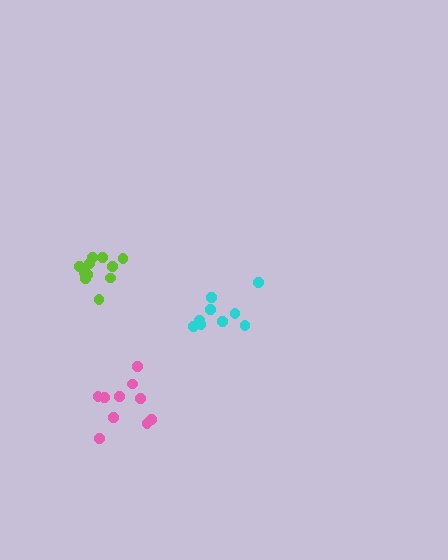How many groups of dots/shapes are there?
There are 3 groups.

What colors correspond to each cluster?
The clusters are colored: lime, cyan, pink.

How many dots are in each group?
Group 1: 11 dots, Group 2: 10 dots, Group 3: 10 dots (31 total).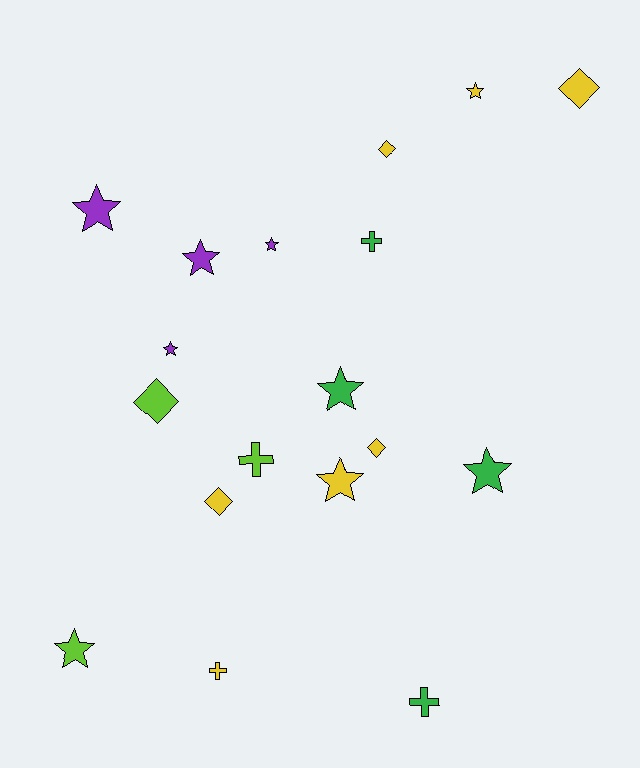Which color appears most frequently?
Yellow, with 7 objects.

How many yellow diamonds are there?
There are 4 yellow diamonds.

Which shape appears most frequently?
Star, with 9 objects.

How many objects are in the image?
There are 18 objects.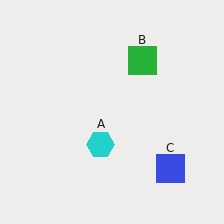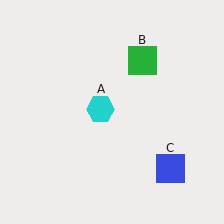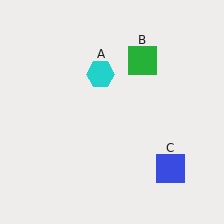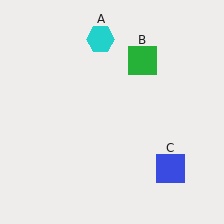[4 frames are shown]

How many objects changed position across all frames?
1 object changed position: cyan hexagon (object A).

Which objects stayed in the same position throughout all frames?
Green square (object B) and blue square (object C) remained stationary.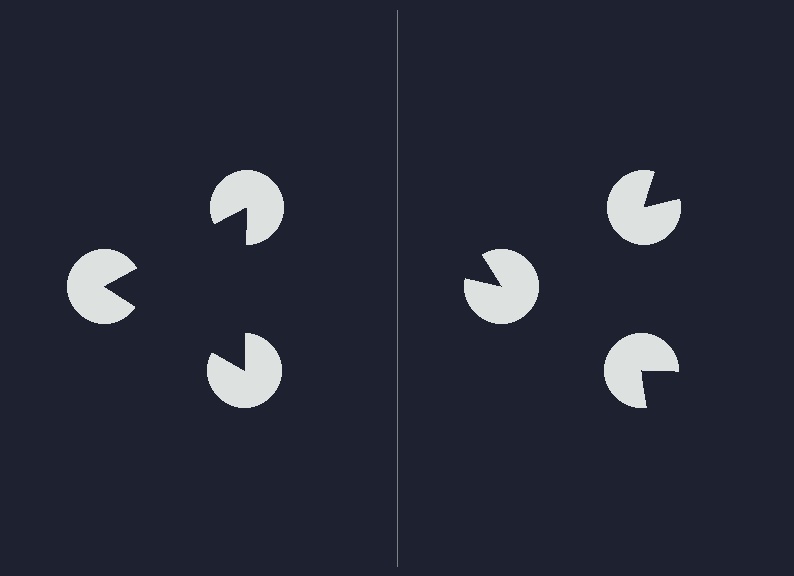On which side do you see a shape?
An illusory triangle appears on the left side. On the right side the wedge cuts are rotated, so no coherent shape forms.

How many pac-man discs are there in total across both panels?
6 — 3 on each side.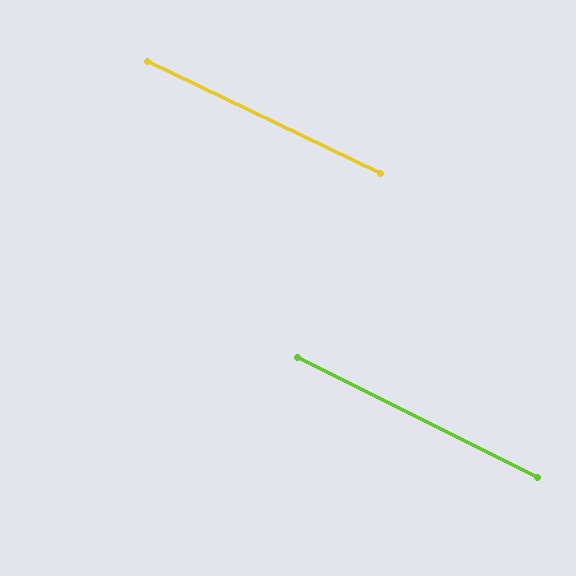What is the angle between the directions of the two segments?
Approximately 1 degree.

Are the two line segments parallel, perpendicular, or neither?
Parallel — their directions differ by only 1.0°.